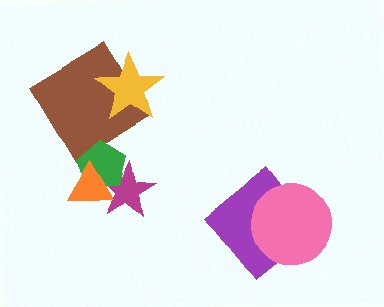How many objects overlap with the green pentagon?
2 objects overlap with the green pentagon.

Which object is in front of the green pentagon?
The orange triangle is in front of the green pentagon.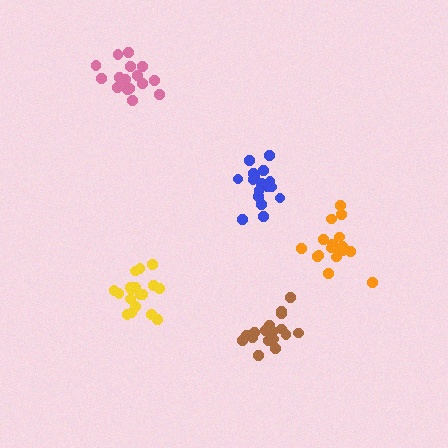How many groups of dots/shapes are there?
There are 5 groups.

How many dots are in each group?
Group 1: 18 dots, Group 2: 17 dots, Group 3: 18 dots, Group 4: 17 dots, Group 5: 17 dots (87 total).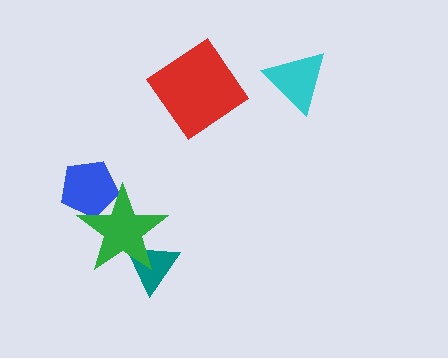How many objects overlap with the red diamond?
0 objects overlap with the red diamond.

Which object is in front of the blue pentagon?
The green star is in front of the blue pentagon.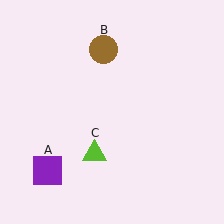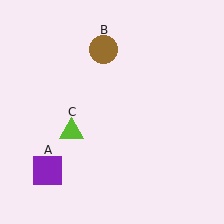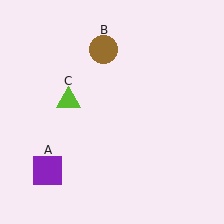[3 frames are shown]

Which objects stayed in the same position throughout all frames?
Purple square (object A) and brown circle (object B) remained stationary.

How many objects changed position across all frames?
1 object changed position: lime triangle (object C).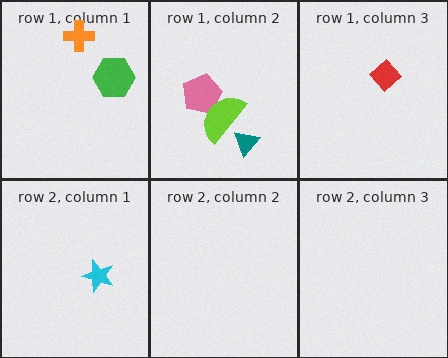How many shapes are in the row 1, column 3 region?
1.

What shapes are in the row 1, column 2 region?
The pink pentagon, the teal triangle, the lime semicircle.